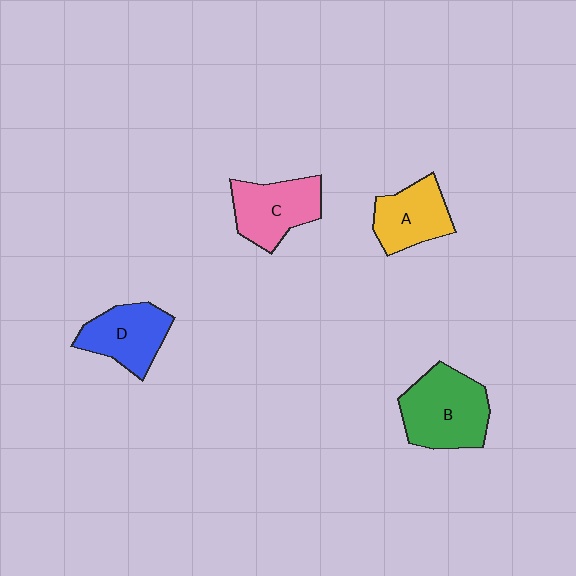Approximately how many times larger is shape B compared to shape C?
Approximately 1.3 times.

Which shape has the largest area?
Shape B (green).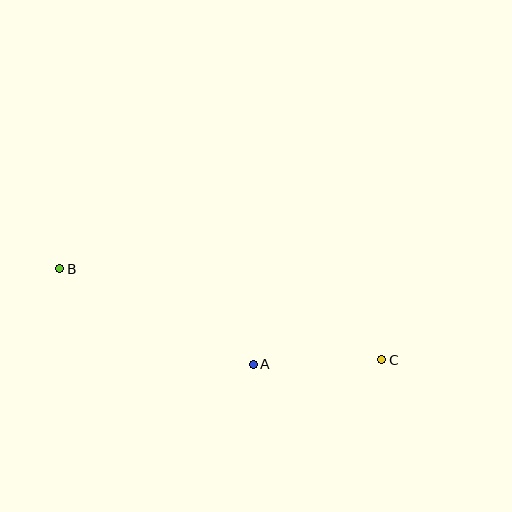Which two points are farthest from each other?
Points B and C are farthest from each other.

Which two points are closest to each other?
Points A and C are closest to each other.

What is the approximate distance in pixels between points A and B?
The distance between A and B is approximately 216 pixels.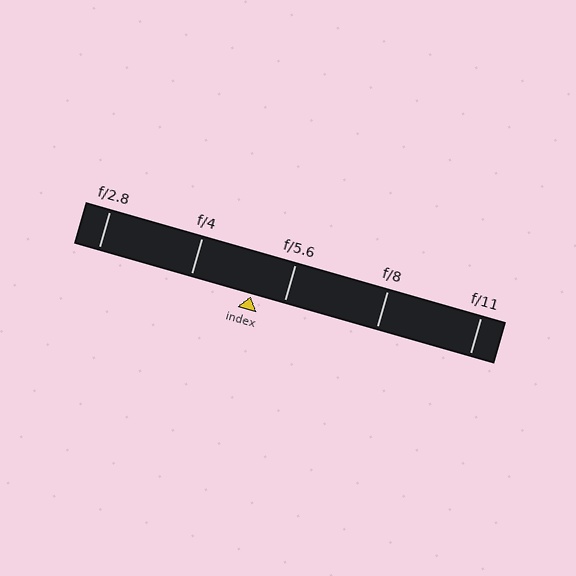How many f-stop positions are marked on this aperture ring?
There are 5 f-stop positions marked.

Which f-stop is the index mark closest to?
The index mark is closest to f/5.6.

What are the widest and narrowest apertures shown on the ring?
The widest aperture shown is f/2.8 and the narrowest is f/11.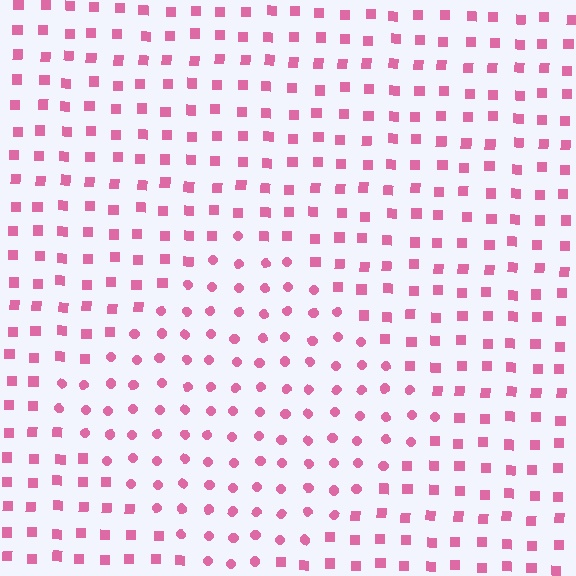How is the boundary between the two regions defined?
The boundary is defined by a change in element shape: circles inside vs. squares outside. All elements share the same color and spacing.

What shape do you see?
I see a diamond.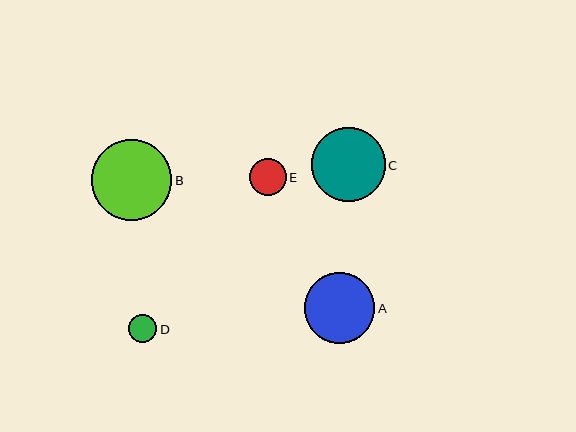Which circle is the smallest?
Circle D is the smallest with a size of approximately 28 pixels.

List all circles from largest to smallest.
From largest to smallest: B, C, A, E, D.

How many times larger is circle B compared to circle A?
Circle B is approximately 1.1 times the size of circle A.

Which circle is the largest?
Circle B is the largest with a size of approximately 80 pixels.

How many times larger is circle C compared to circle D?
Circle C is approximately 2.6 times the size of circle D.